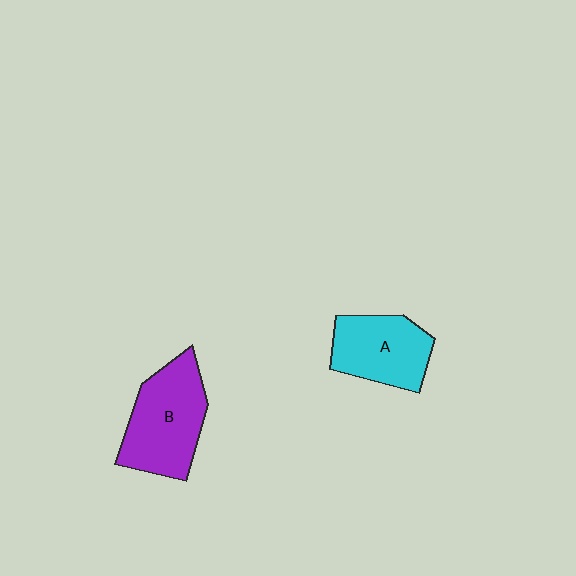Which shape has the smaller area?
Shape A (cyan).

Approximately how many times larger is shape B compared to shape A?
Approximately 1.3 times.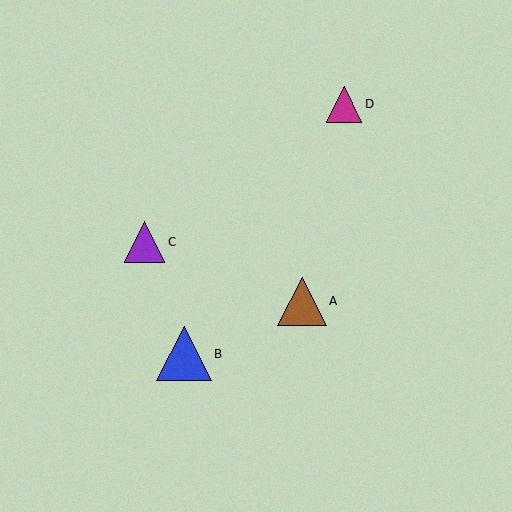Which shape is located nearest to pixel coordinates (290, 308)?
The brown triangle (labeled A) at (302, 301) is nearest to that location.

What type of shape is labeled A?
Shape A is a brown triangle.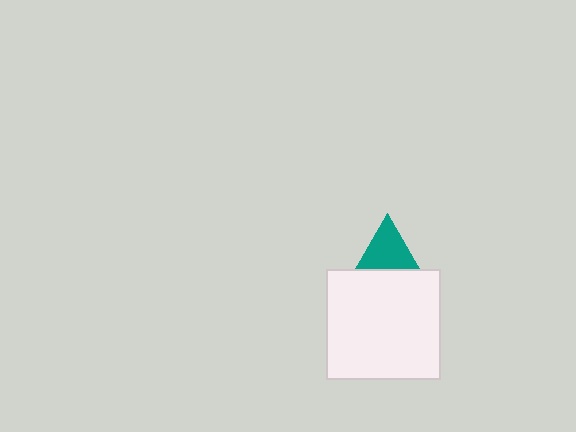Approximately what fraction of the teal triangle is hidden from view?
Roughly 62% of the teal triangle is hidden behind the white rectangle.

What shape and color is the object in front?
The object in front is a white rectangle.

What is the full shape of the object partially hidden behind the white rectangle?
The partially hidden object is a teal triangle.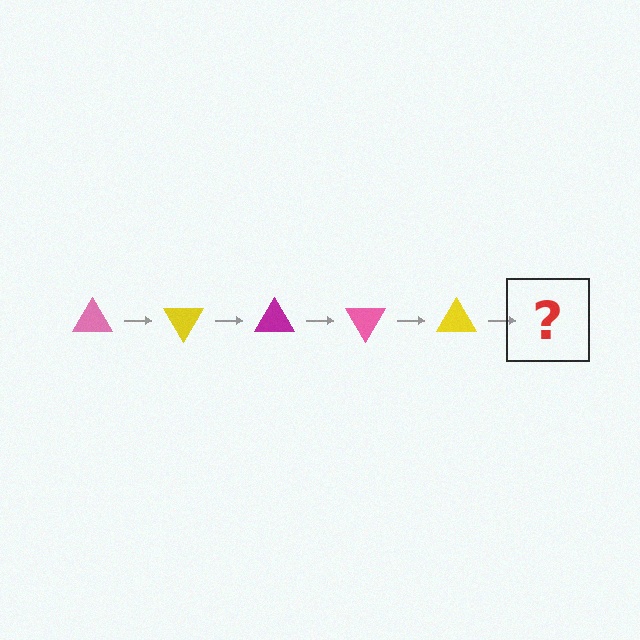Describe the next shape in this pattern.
It should be a magenta triangle, rotated 300 degrees from the start.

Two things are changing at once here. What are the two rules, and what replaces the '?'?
The two rules are that it rotates 60 degrees each step and the color cycles through pink, yellow, and magenta. The '?' should be a magenta triangle, rotated 300 degrees from the start.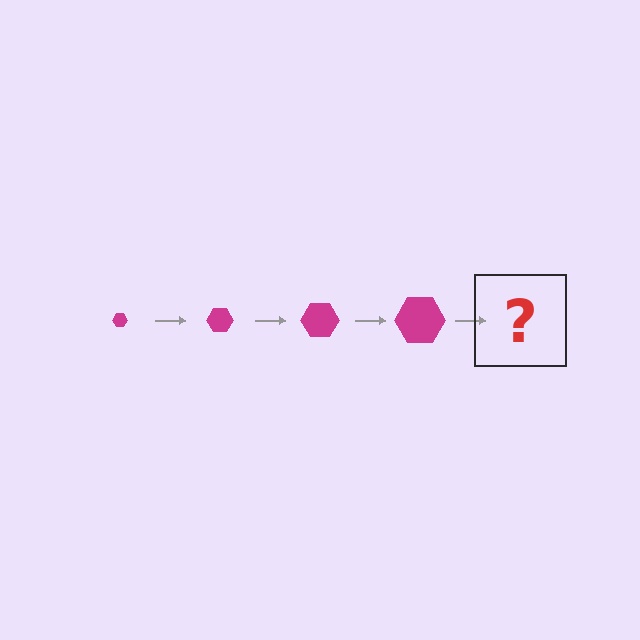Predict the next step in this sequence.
The next step is a magenta hexagon, larger than the previous one.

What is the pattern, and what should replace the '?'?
The pattern is that the hexagon gets progressively larger each step. The '?' should be a magenta hexagon, larger than the previous one.